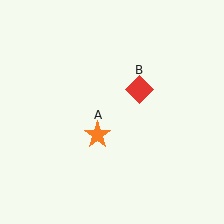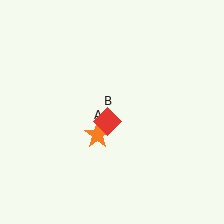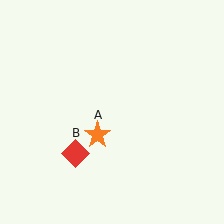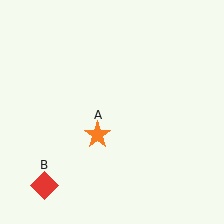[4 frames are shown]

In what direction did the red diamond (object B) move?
The red diamond (object B) moved down and to the left.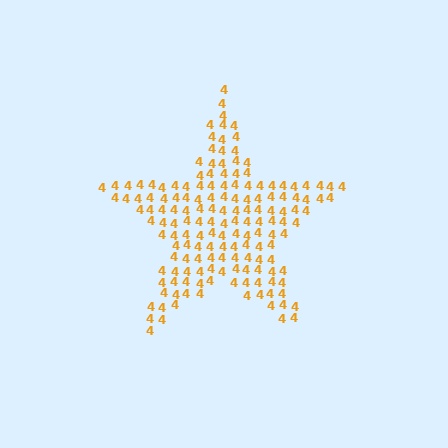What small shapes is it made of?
It is made of small digit 4's.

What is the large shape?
The large shape is a star.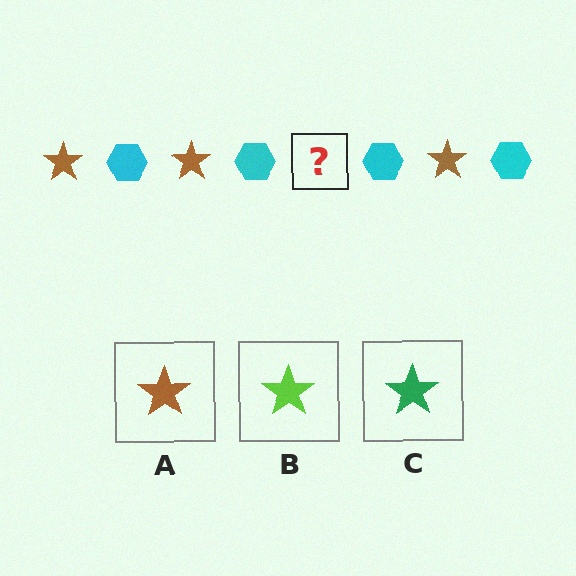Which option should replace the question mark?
Option A.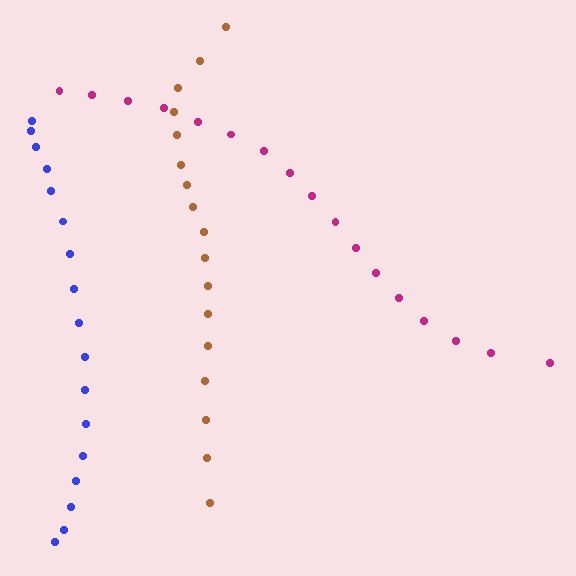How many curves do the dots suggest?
There are 3 distinct paths.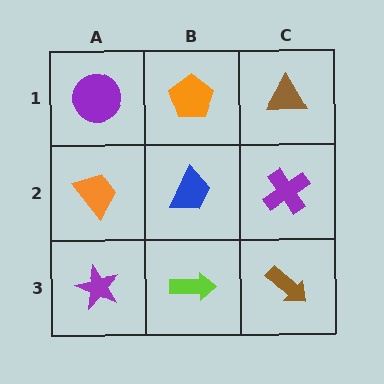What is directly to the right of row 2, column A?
A blue trapezoid.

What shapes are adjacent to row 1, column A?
An orange trapezoid (row 2, column A), an orange pentagon (row 1, column B).